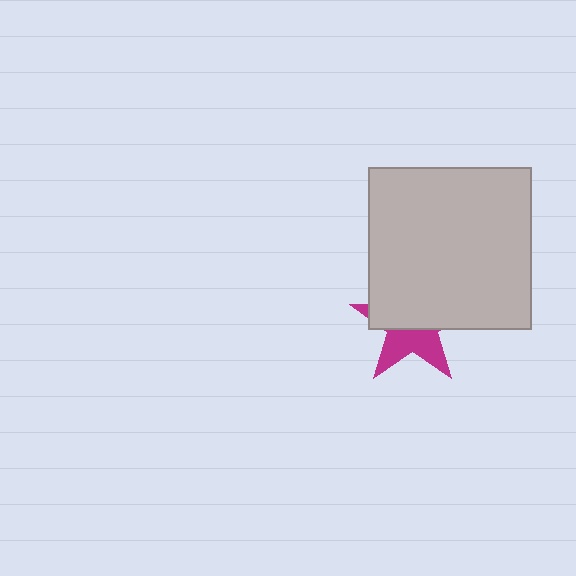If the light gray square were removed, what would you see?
You would see the complete magenta star.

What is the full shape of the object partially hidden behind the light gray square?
The partially hidden object is a magenta star.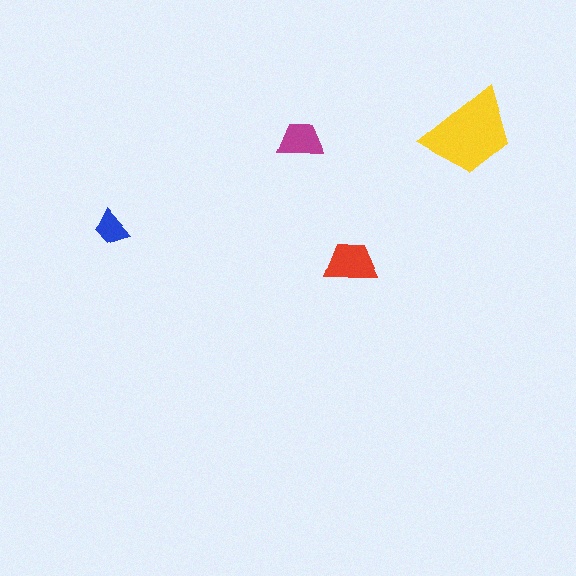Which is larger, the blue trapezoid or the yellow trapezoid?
The yellow one.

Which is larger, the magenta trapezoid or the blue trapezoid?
The magenta one.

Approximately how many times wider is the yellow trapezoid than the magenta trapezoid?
About 2 times wider.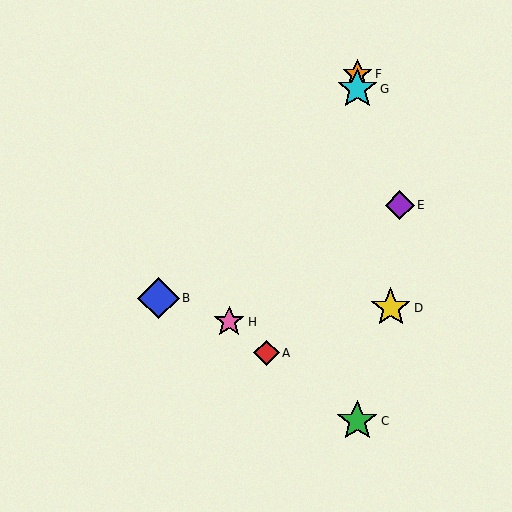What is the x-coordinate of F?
Object F is at x≈357.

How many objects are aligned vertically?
3 objects (C, F, G) are aligned vertically.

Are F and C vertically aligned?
Yes, both are at x≈357.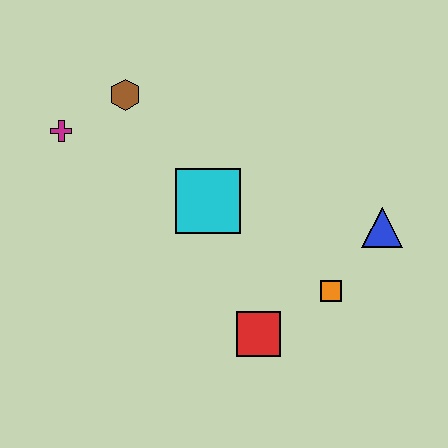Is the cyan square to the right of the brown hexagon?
Yes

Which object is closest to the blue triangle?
The orange square is closest to the blue triangle.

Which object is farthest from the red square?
The magenta cross is farthest from the red square.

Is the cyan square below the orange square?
No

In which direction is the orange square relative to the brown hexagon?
The orange square is to the right of the brown hexagon.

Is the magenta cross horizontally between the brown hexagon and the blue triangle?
No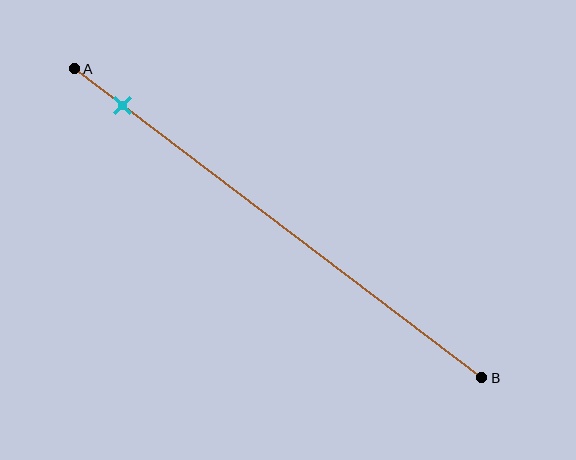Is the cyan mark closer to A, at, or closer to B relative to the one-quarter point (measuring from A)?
The cyan mark is closer to point A than the one-quarter point of segment AB.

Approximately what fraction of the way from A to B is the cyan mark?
The cyan mark is approximately 10% of the way from A to B.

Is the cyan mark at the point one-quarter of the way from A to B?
No, the mark is at about 10% from A, not at the 25% one-quarter point.